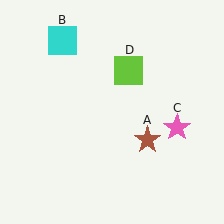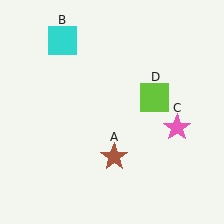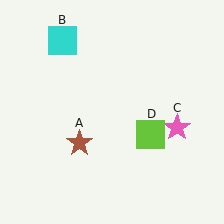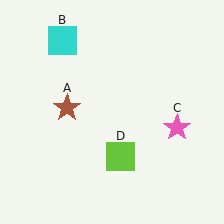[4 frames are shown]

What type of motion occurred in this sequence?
The brown star (object A), lime square (object D) rotated clockwise around the center of the scene.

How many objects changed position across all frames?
2 objects changed position: brown star (object A), lime square (object D).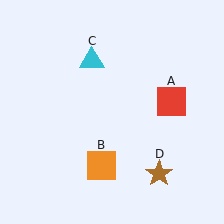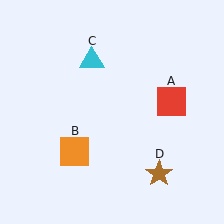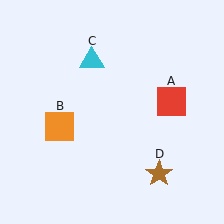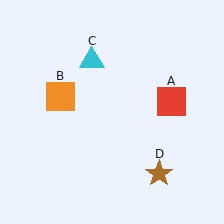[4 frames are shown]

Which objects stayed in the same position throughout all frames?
Red square (object A) and cyan triangle (object C) and brown star (object D) remained stationary.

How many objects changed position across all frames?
1 object changed position: orange square (object B).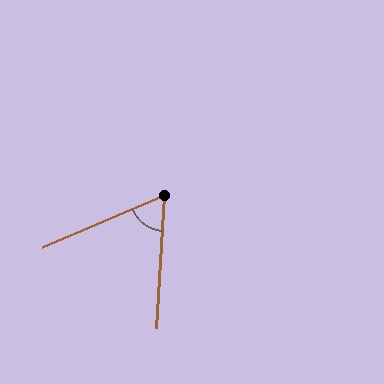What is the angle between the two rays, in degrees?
Approximately 63 degrees.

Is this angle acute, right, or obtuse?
It is acute.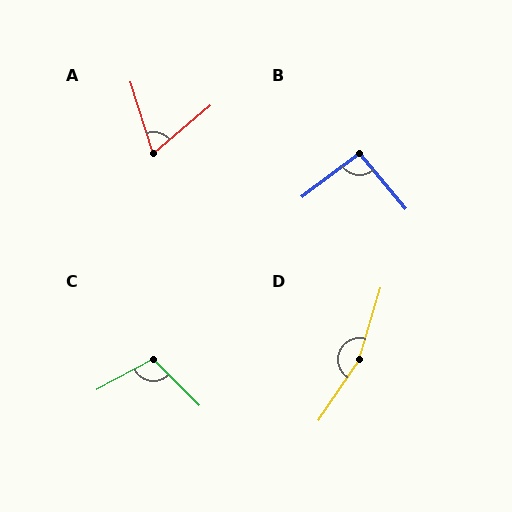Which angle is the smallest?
A, at approximately 67 degrees.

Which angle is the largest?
D, at approximately 163 degrees.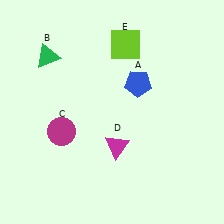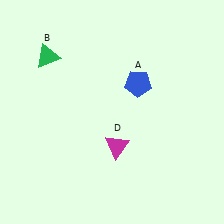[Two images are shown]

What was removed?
The lime square (E), the magenta circle (C) were removed in Image 2.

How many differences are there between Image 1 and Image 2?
There are 2 differences between the two images.